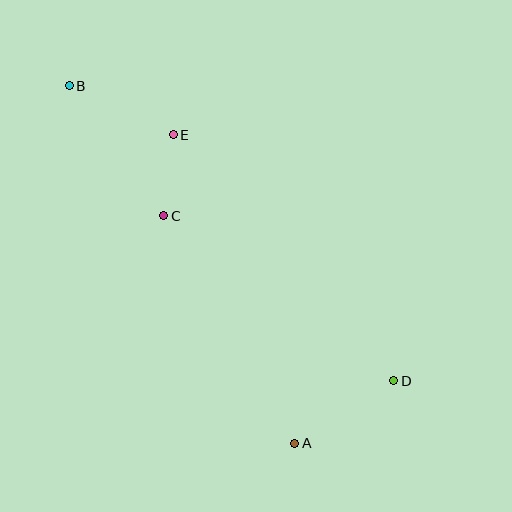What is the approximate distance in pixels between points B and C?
The distance between B and C is approximately 161 pixels.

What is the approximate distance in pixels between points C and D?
The distance between C and D is approximately 283 pixels.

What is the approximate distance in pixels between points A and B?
The distance between A and B is approximately 423 pixels.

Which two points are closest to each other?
Points C and E are closest to each other.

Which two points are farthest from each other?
Points B and D are farthest from each other.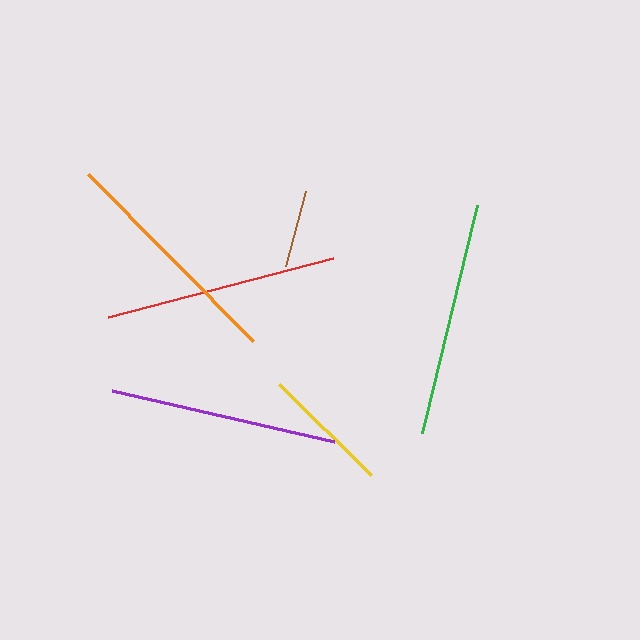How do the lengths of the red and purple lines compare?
The red and purple lines are approximately the same length.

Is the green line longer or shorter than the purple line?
The green line is longer than the purple line.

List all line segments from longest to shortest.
From longest to shortest: green, orange, red, purple, yellow, brown.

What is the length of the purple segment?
The purple segment is approximately 227 pixels long.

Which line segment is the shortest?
The brown line is the shortest at approximately 77 pixels.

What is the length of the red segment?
The red segment is approximately 232 pixels long.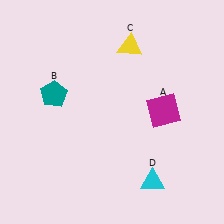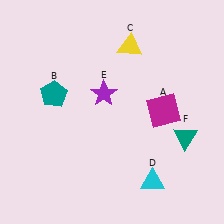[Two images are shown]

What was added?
A purple star (E), a teal triangle (F) were added in Image 2.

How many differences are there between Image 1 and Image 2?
There are 2 differences between the two images.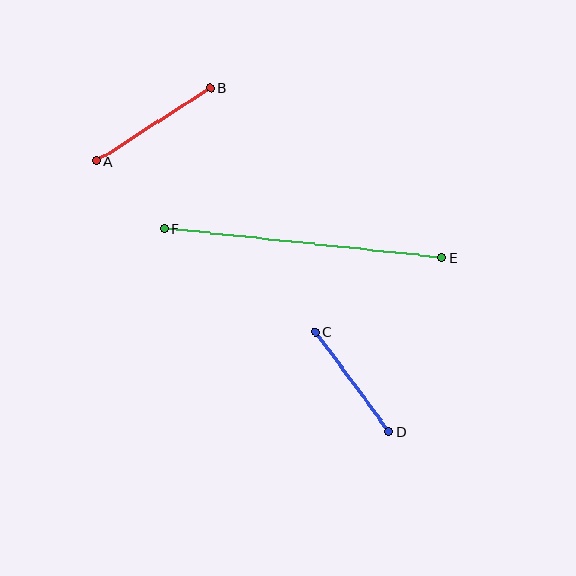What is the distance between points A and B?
The distance is approximately 135 pixels.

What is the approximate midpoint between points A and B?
The midpoint is at approximately (153, 124) pixels.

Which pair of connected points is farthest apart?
Points E and F are farthest apart.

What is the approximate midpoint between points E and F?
The midpoint is at approximately (303, 243) pixels.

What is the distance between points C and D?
The distance is approximately 124 pixels.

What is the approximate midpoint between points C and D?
The midpoint is at approximately (352, 382) pixels.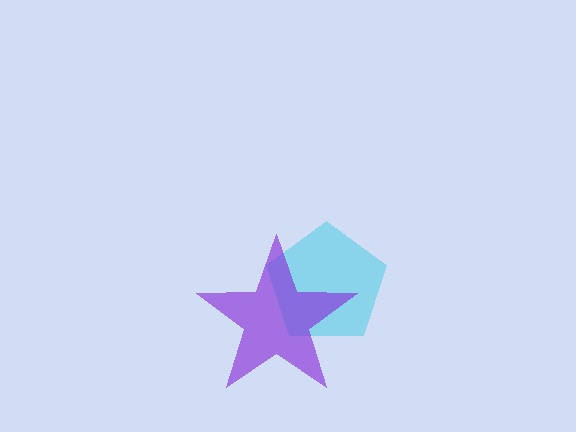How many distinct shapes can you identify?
There are 2 distinct shapes: a cyan pentagon, a purple star.